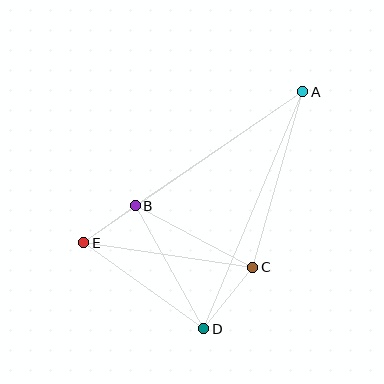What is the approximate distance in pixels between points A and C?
The distance between A and C is approximately 182 pixels.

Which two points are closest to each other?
Points B and E are closest to each other.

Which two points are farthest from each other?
Points A and E are farthest from each other.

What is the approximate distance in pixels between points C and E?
The distance between C and E is approximately 171 pixels.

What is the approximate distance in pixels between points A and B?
The distance between A and B is approximately 203 pixels.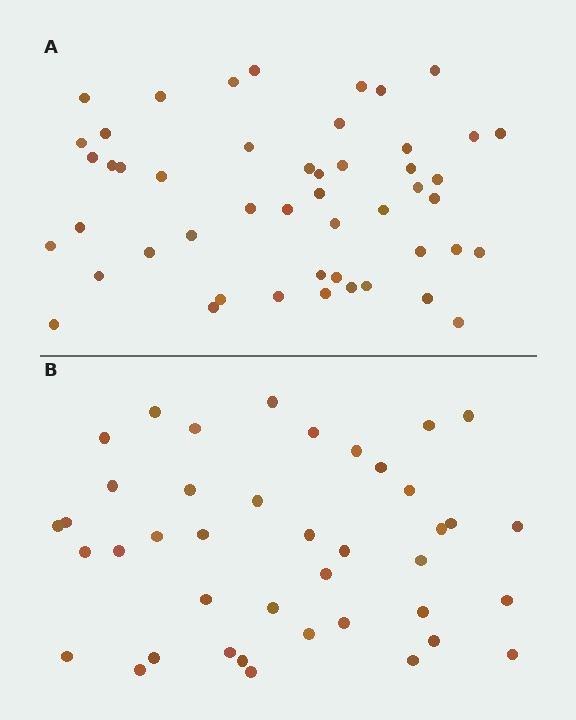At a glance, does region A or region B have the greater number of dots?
Region A (the top region) has more dots.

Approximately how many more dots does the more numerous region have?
Region A has roughly 8 or so more dots than region B.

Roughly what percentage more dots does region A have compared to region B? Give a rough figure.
About 20% more.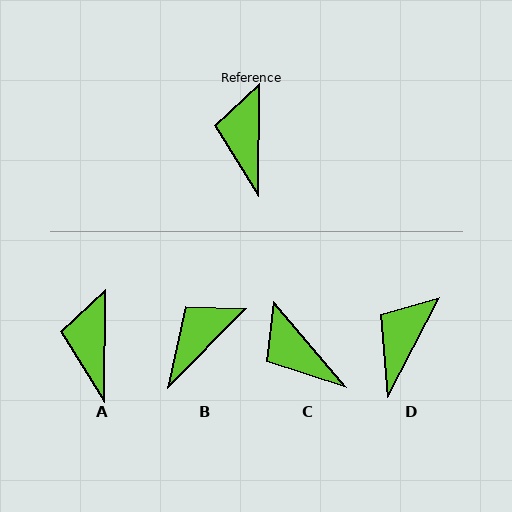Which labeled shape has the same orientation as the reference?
A.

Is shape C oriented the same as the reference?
No, it is off by about 41 degrees.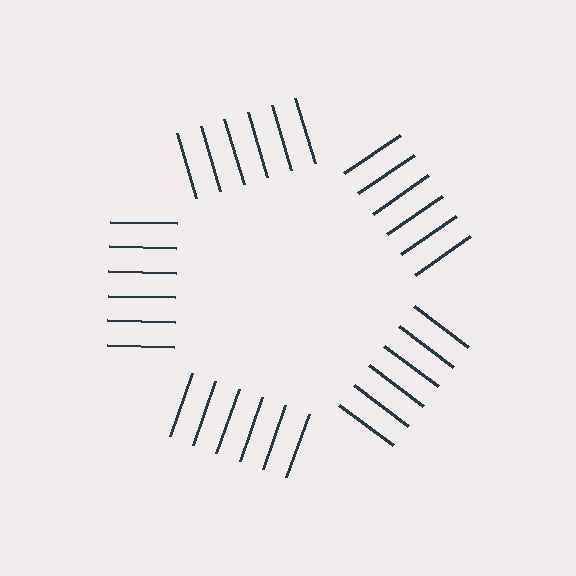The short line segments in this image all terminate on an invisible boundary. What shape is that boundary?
An illusory pentagon — the line segments terminate on its edges but no continuous stroke is drawn.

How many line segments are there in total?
30 — 6 along each of the 5 edges.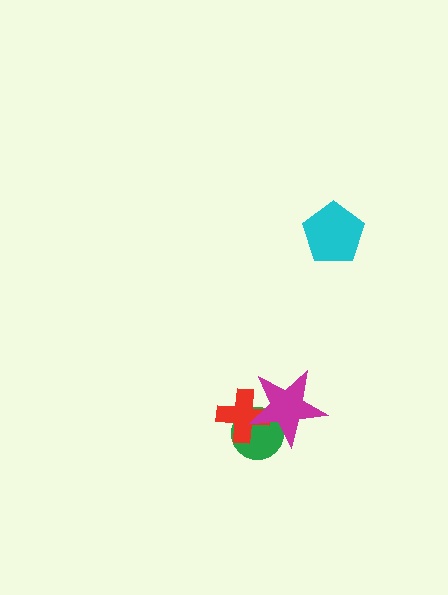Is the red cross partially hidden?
Yes, it is partially covered by another shape.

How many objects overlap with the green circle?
2 objects overlap with the green circle.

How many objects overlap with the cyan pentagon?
0 objects overlap with the cyan pentagon.